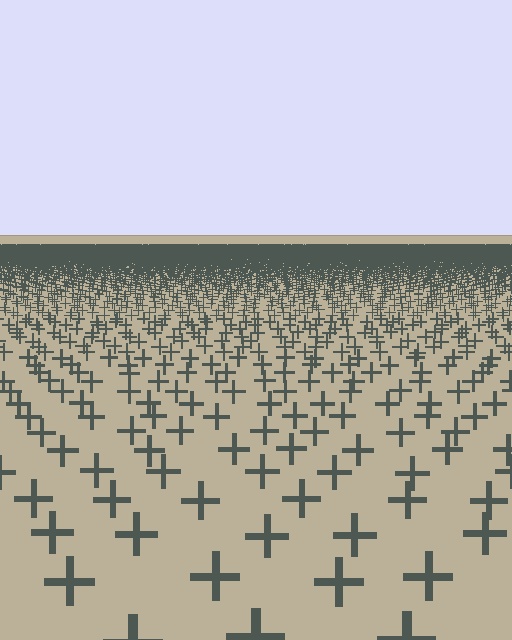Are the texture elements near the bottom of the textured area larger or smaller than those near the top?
Larger. Near the bottom, elements are closer to the viewer and appear at a bigger on-screen size.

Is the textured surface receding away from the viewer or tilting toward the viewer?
The surface is receding away from the viewer. Texture elements get smaller and denser toward the top.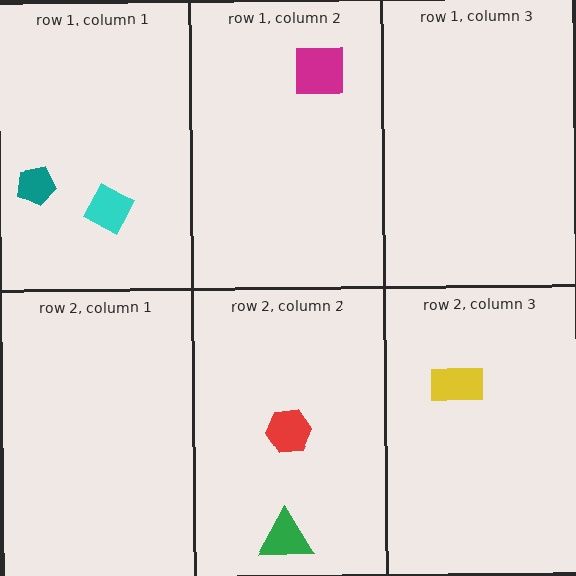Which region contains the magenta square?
The row 1, column 2 region.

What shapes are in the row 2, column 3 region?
The yellow rectangle.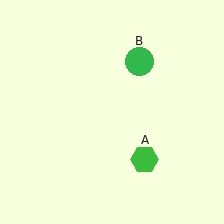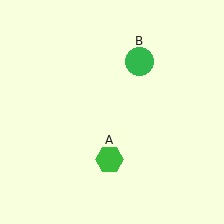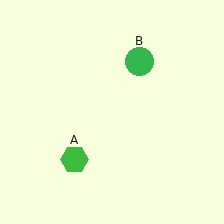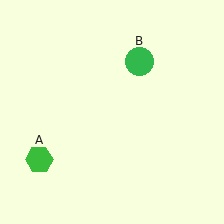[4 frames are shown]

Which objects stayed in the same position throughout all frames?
Green circle (object B) remained stationary.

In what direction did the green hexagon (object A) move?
The green hexagon (object A) moved left.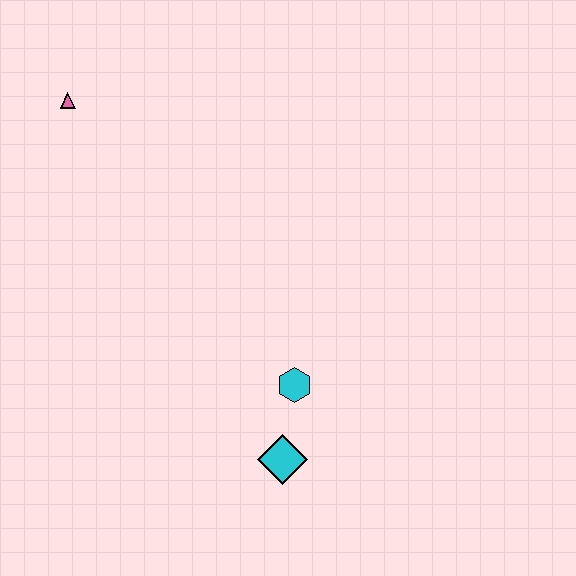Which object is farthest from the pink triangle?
The cyan diamond is farthest from the pink triangle.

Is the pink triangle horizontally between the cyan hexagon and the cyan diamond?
No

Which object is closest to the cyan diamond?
The cyan hexagon is closest to the cyan diamond.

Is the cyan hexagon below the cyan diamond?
No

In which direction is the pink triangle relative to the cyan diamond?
The pink triangle is above the cyan diamond.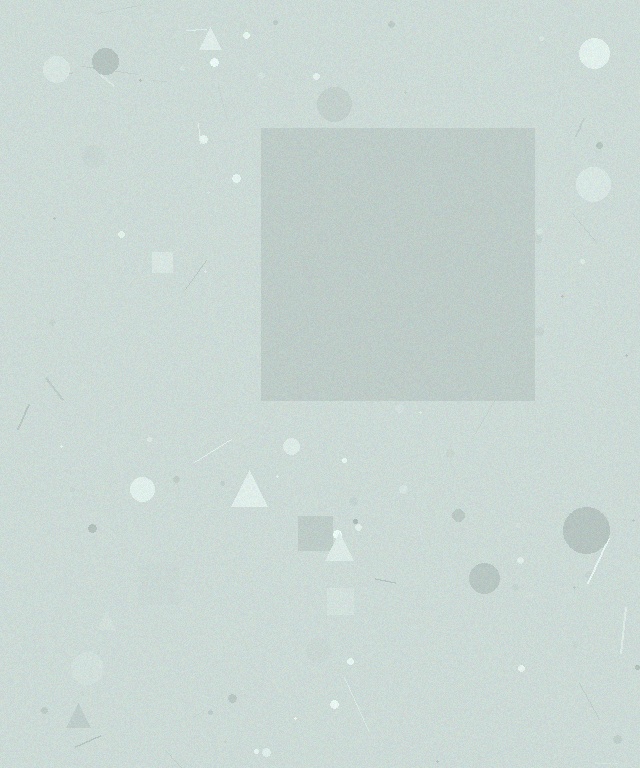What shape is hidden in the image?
A square is hidden in the image.